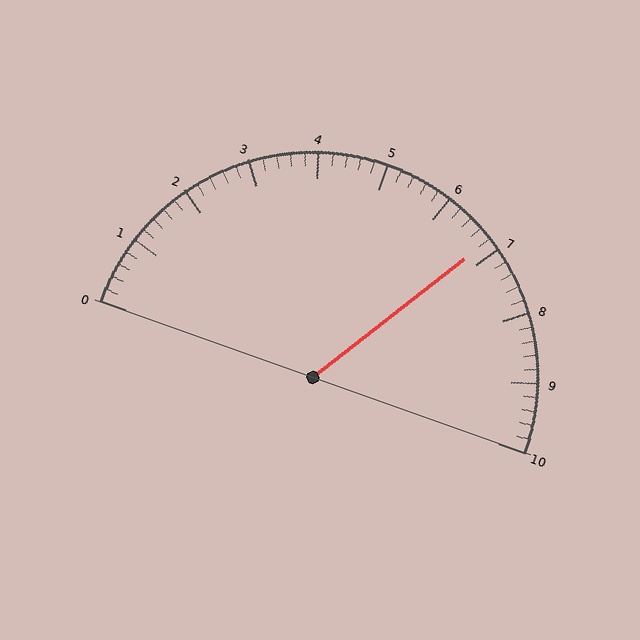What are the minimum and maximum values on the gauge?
The gauge ranges from 0 to 10.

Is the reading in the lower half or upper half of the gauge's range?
The reading is in the upper half of the range (0 to 10).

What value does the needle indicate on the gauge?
The needle indicates approximately 6.8.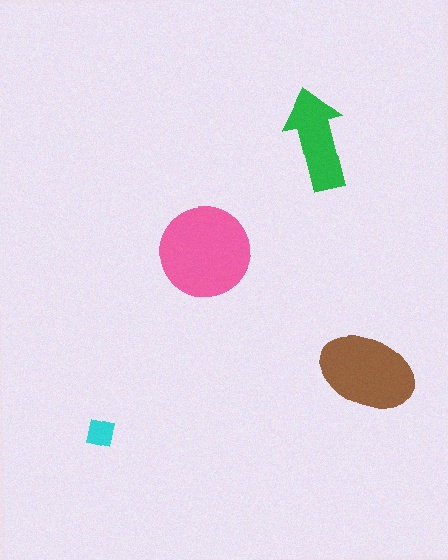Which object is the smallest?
The cyan square.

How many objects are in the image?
There are 4 objects in the image.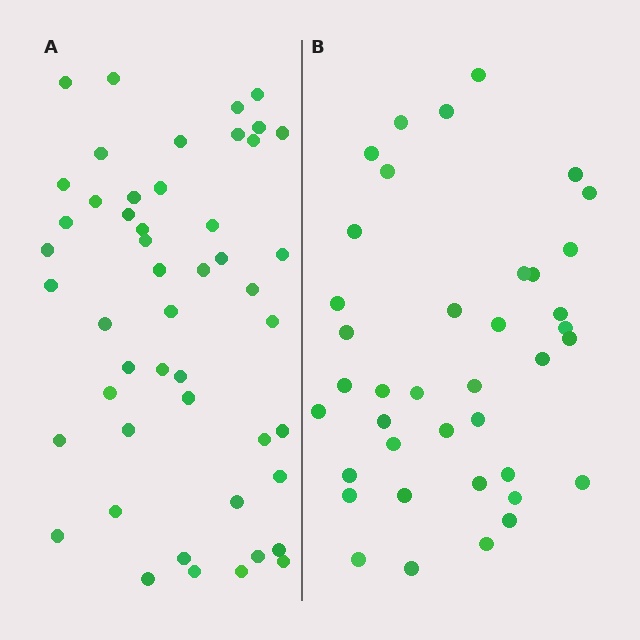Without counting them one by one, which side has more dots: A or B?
Region A (the left region) has more dots.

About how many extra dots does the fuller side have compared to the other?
Region A has roughly 10 or so more dots than region B.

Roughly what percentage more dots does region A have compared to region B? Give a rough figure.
About 25% more.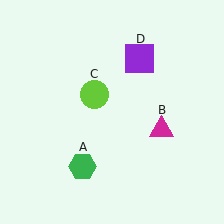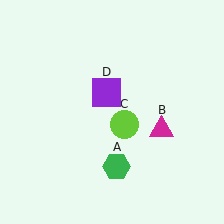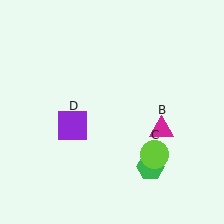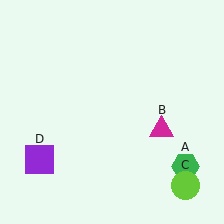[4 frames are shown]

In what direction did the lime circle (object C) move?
The lime circle (object C) moved down and to the right.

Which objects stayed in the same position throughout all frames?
Magenta triangle (object B) remained stationary.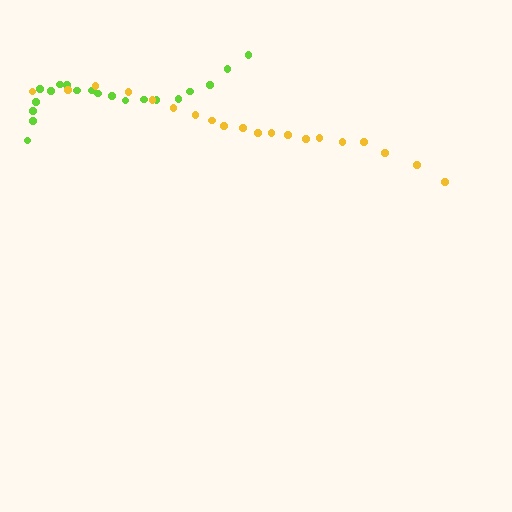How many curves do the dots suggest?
There are 2 distinct paths.